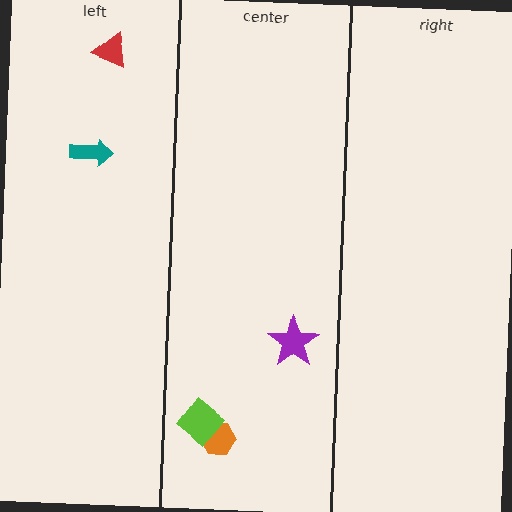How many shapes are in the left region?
2.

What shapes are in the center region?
The orange hexagon, the purple star, the lime diamond.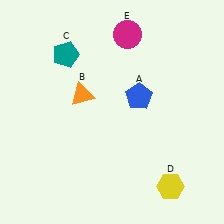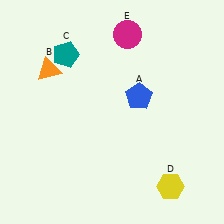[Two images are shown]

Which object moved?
The orange triangle (B) moved left.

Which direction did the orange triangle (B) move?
The orange triangle (B) moved left.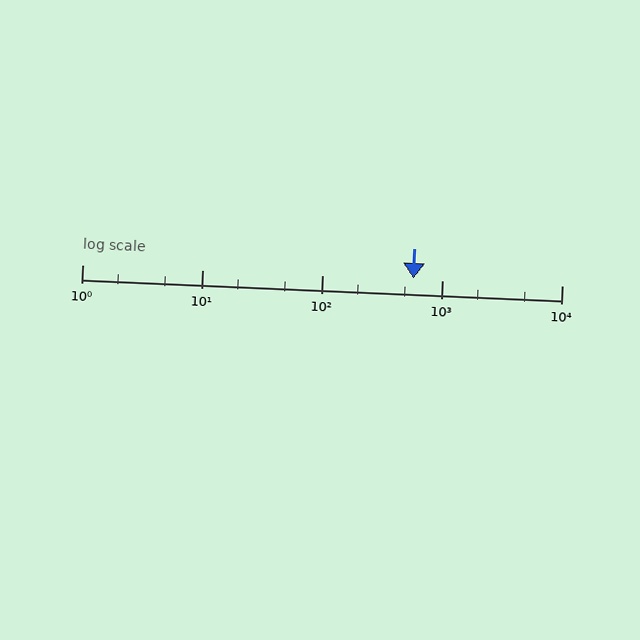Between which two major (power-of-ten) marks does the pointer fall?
The pointer is between 100 and 1000.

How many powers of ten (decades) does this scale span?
The scale spans 4 decades, from 1 to 10000.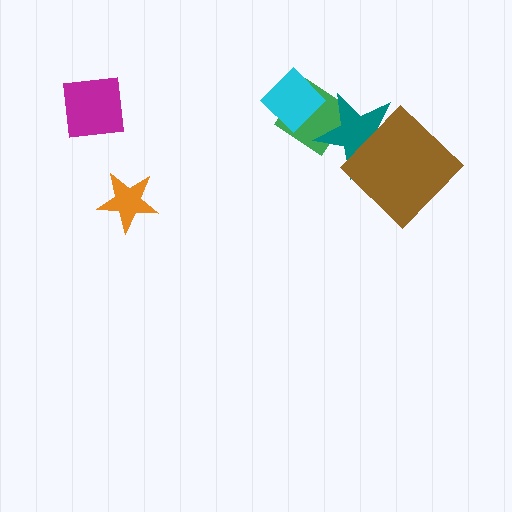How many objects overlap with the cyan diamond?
1 object overlaps with the cyan diamond.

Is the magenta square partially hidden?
No, no other shape covers it.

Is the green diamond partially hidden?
Yes, it is partially covered by another shape.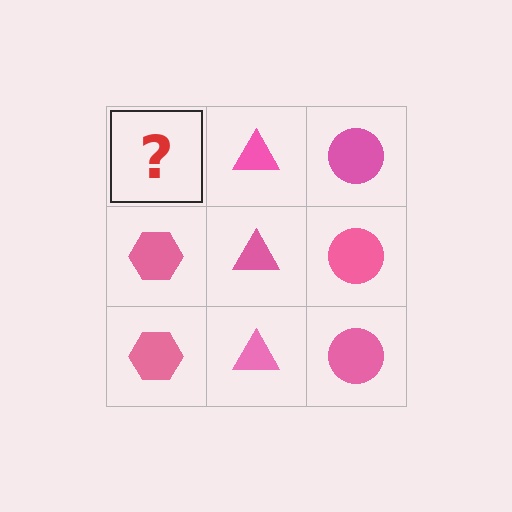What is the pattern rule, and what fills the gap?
The rule is that each column has a consistent shape. The gap should be filled with a pink hexagon.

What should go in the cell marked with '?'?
The missing cell should contain a pink hexagon.